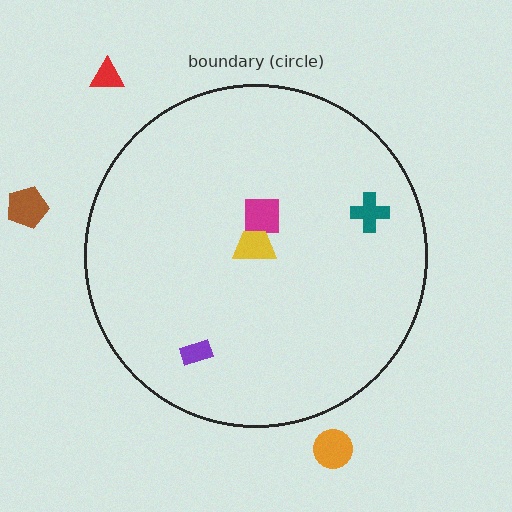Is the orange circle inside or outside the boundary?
Outside.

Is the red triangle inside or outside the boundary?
Outside.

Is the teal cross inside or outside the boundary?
Inside.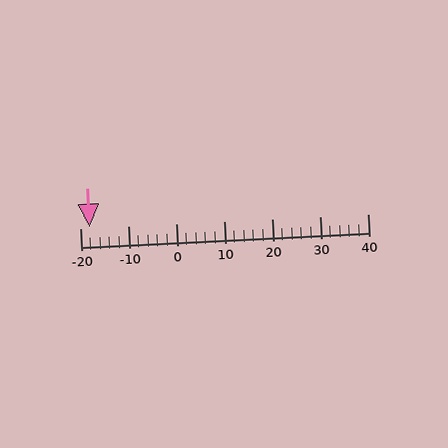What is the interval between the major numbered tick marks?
The major tick marks are spaced 10 units apart.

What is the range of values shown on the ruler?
The ruler shows values from -20 to 40.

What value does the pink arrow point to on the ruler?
The pink arrow points to approximately -18.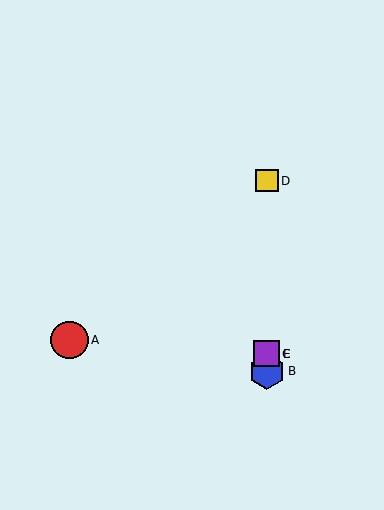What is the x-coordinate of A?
Object A is at x≈70.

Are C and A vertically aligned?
No, C is at x≈267 and A is at x≈70.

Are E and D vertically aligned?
Yes, both are at x≈267.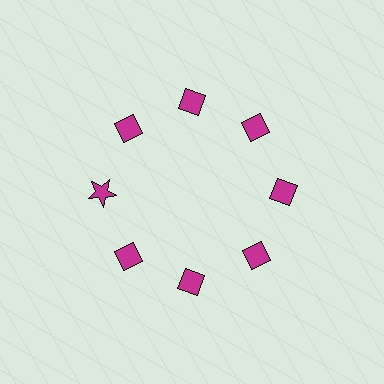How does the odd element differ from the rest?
It has a different shape: star instead of diamond.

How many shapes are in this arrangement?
There are 8 shapes arranged in a ring pattern.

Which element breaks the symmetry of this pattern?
The magenta star at roughly the 9 o'clock position breaks the symmetry. All other shapes are magenta diamonds.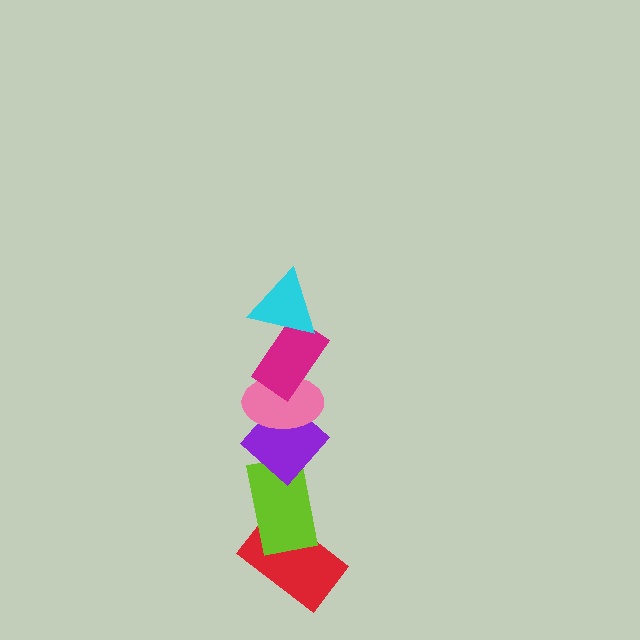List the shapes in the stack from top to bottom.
From top to bottom: the cyan triangle, the magenta rectangle, the pink ellipse, the purple diamond, the lime rectangle, the red rectangle.